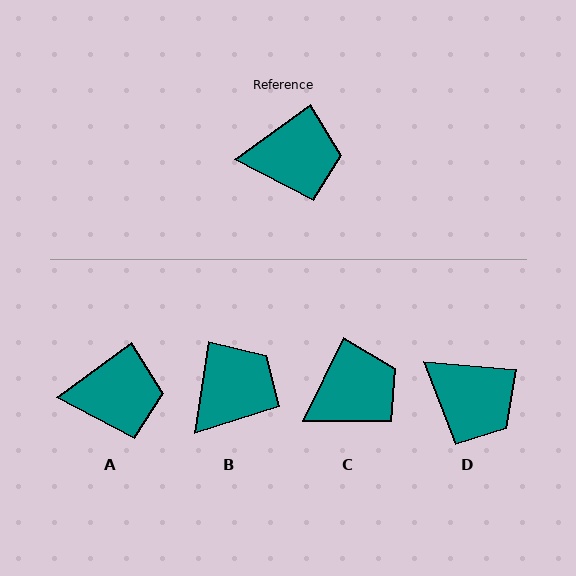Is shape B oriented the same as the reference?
No, it is off by about 45 degrees.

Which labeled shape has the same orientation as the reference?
A.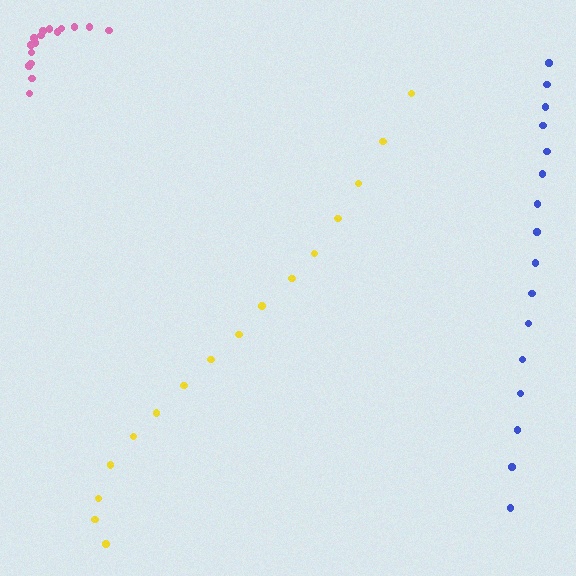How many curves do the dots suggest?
There are 3 distinct paths.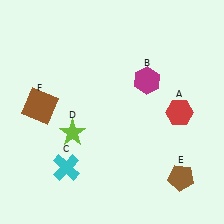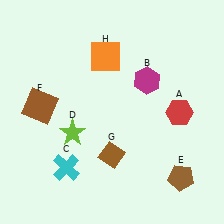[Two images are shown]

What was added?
A brown diamond (G), an orange square (H) were added in Image 2.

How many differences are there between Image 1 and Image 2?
There are 2 differences between the two images.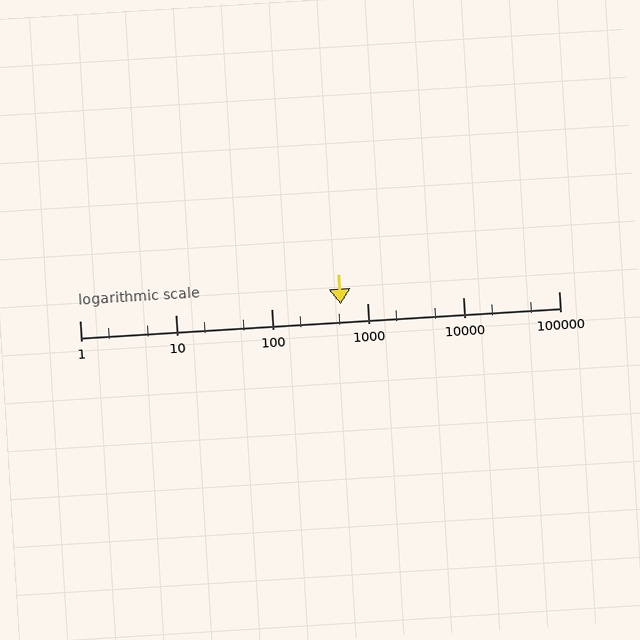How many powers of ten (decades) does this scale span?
The scale spans 5 decades, from 1 to 100000.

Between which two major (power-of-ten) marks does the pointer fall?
The pointer is between 100 and 1000.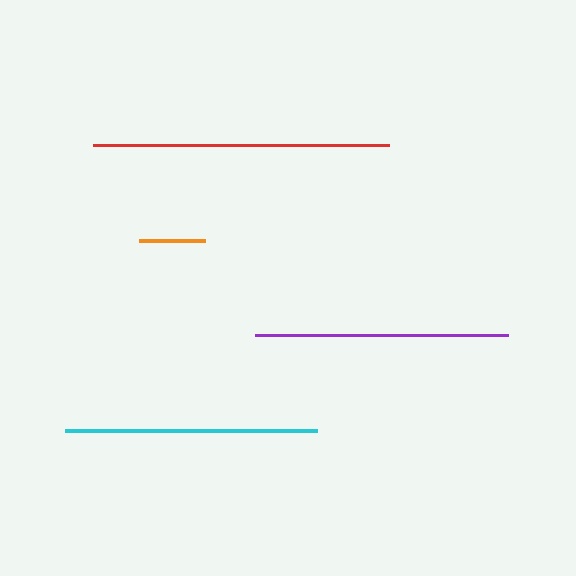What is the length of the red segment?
The red segment is approximately 296 pixels long.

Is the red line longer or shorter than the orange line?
The red line is longer than the orange line.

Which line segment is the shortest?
The orange line is the shortest at approximately 66 pixels.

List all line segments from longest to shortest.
From longest to shortest: red, purple, cyan, orange.